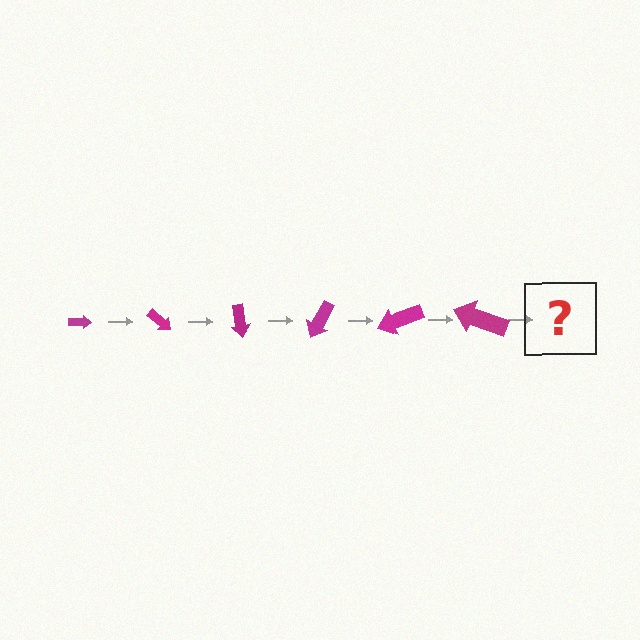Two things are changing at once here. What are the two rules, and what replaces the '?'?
The two rules are that the arrow grows larger each step and it rotates 40 degrees each step. The '?' should be an arrow, larger than the previous one and rotated 240 degrees from the start.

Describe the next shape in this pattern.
It should be an arrow, larger than the previous one and rotated 240 degrees from the start.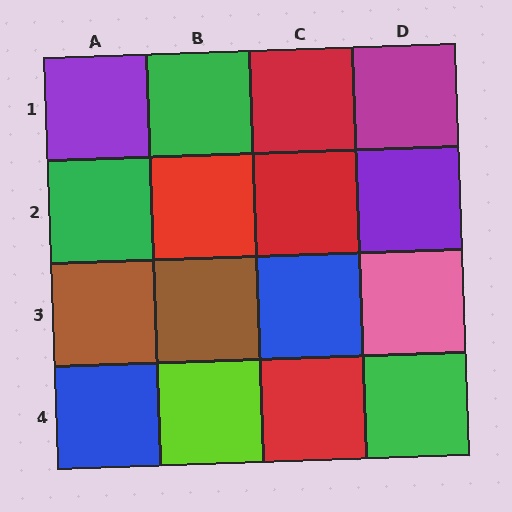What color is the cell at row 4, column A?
Blue.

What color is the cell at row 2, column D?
Purple.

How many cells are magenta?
1 cell is magenta.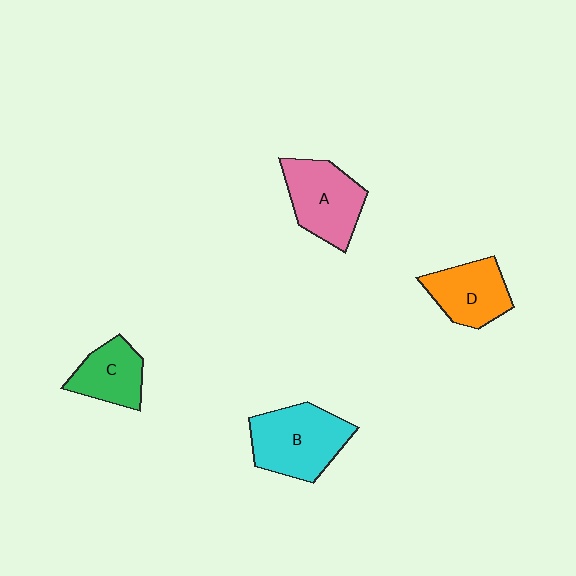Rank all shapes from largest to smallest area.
From largest to smallest: B (cyan), A (pink), D (orange), C (green).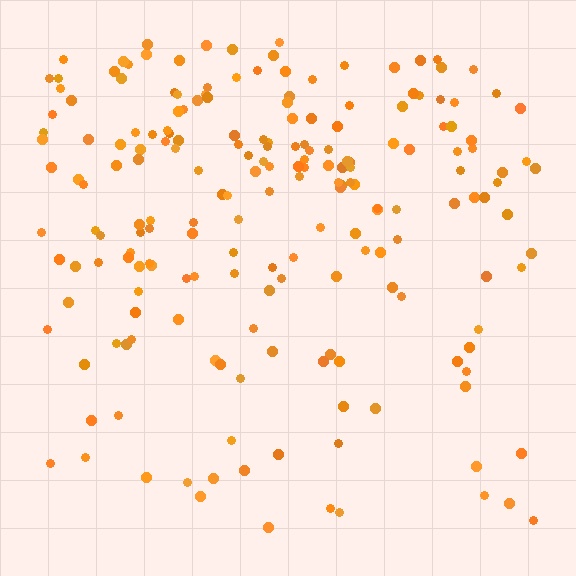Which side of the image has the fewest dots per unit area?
The bottom.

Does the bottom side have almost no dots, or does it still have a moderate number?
Still a moderate number, just noticeably fewer than the top.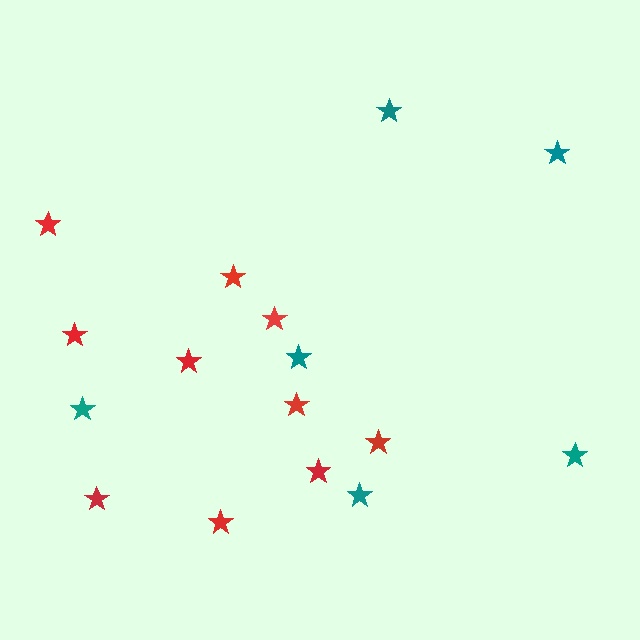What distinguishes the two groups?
There are 2 groups: one group of red stars (10) and one group of teal stars (6).